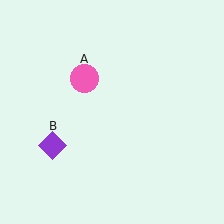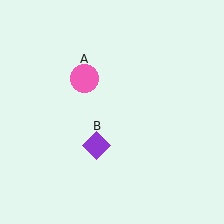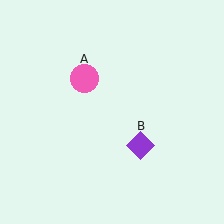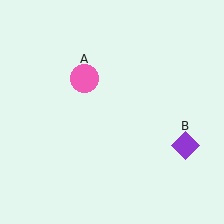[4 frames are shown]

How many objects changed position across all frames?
1 object changed position: purple diamond (object B).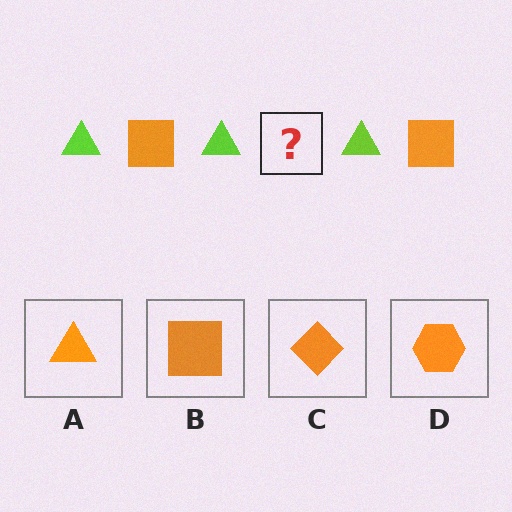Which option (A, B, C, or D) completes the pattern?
B.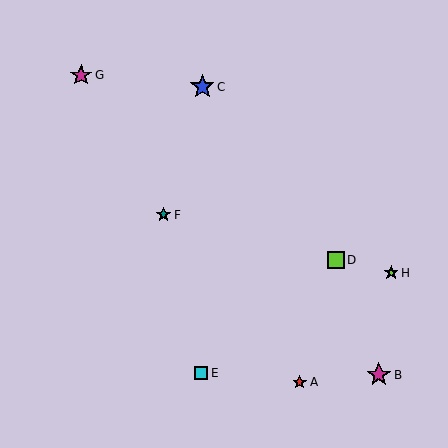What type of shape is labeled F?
Shape F is a teal star.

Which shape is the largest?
The blue star (labeled C) is the largest.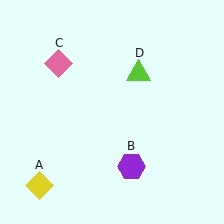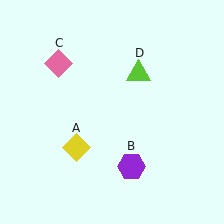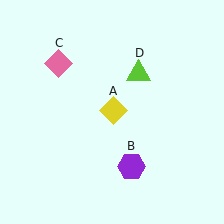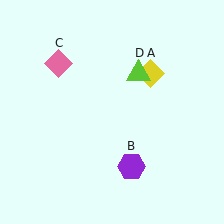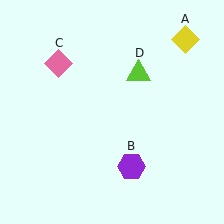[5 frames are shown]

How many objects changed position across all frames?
1 object changed position: yellow diamond (object A).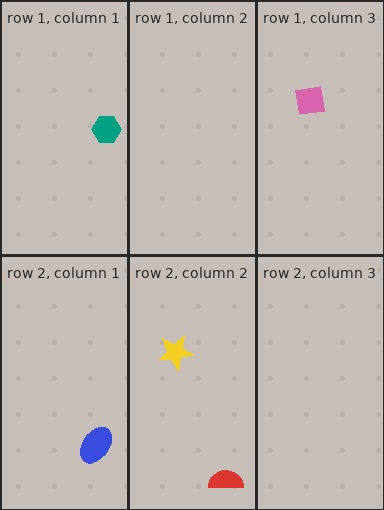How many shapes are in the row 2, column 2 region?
2.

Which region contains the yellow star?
The row 2, column 2 region.